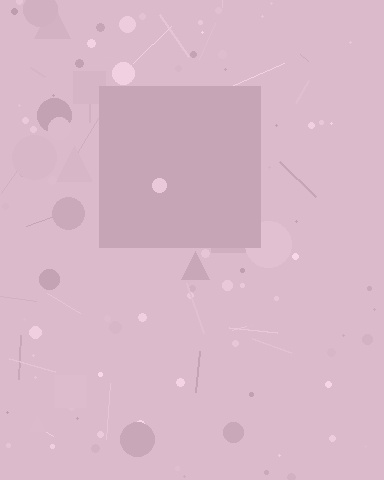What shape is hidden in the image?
A square is hidden in the image.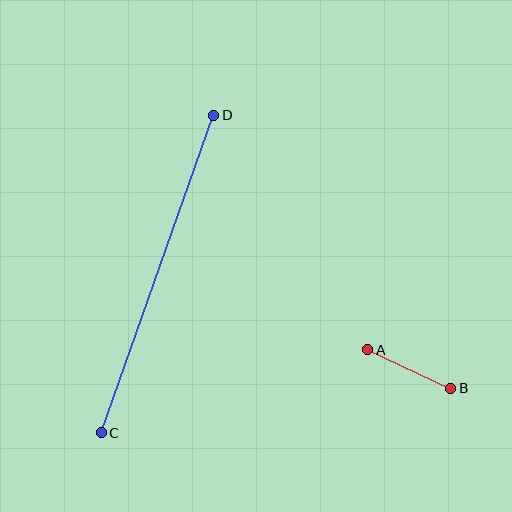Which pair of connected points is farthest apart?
Points C and D are farthest apart.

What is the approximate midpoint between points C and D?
The midpoint is at approximately (157, 274) pixels.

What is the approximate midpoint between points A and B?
The midpoint is at approximately (409, 369) pixels.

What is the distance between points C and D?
The distance is approximately 337 pixels.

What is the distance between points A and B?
The distance is approximately 92 pixels.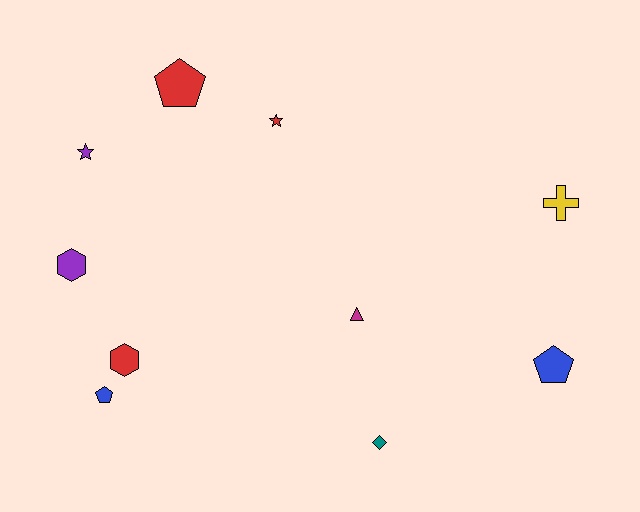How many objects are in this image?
There are 10 objects.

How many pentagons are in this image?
There are 3 pentagons.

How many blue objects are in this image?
There are 2 blue objects.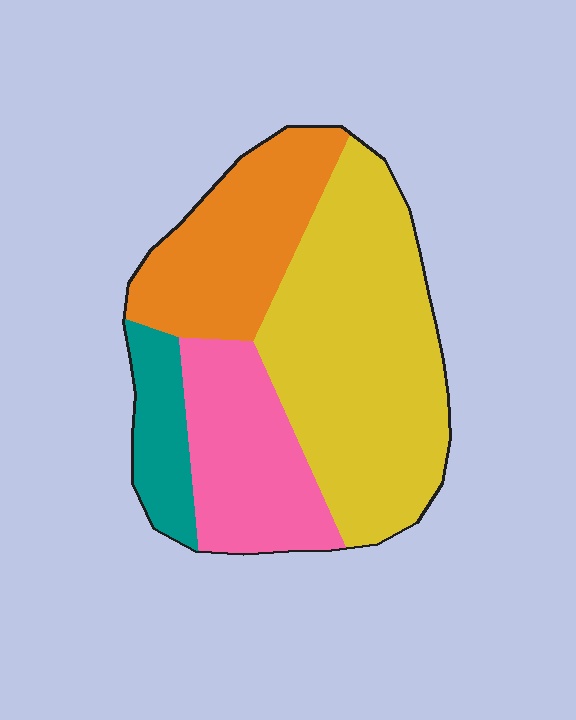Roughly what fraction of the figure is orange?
Orange takes up about one quarter (1/4) of the figure.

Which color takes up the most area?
Yellow, at roughly 45%.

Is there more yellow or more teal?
Yellow.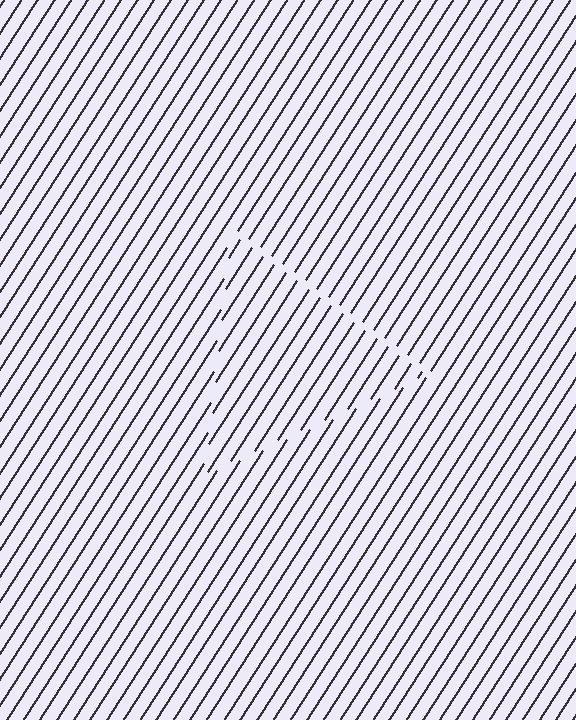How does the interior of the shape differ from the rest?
The interior of the shape contains the same grating, shifted by half a period — the contour is defined by the phase discontinuity where line-ends from the inner and outer gratings abut.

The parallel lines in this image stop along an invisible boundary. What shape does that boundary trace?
An illusory triangle. The interior of the shape contains the same grating, shifted by half a period — the contour is defined by the phase discontinuity where line-ends from the inner and outer gratings abut.